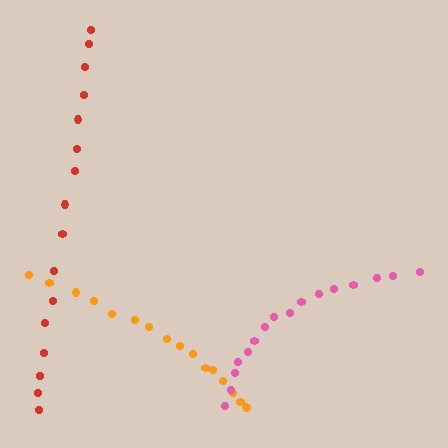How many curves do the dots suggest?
There are 3 distinct paths.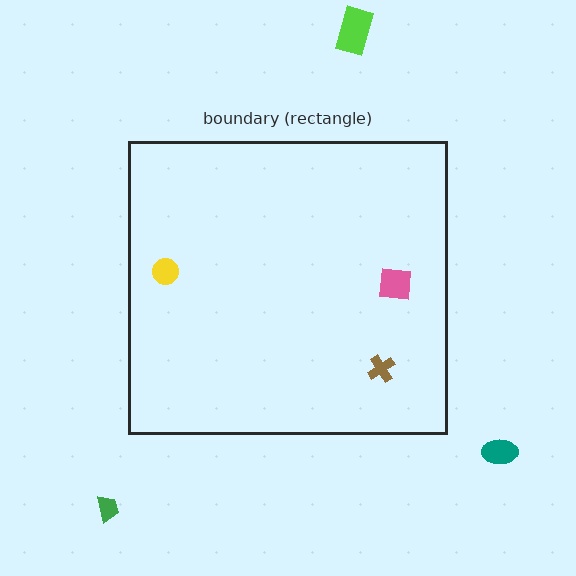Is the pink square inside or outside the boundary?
Inside.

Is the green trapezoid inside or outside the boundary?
Outside.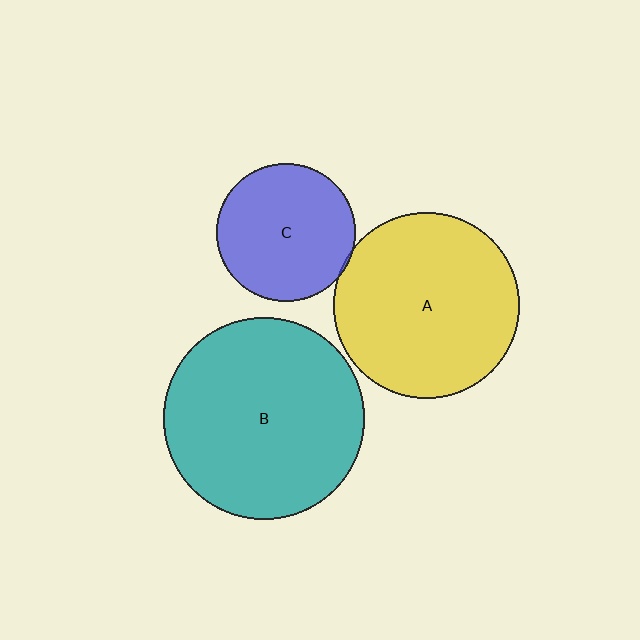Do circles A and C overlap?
Yes.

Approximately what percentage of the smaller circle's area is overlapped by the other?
Approximately 5%.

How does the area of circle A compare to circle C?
Approximately 1.8 times.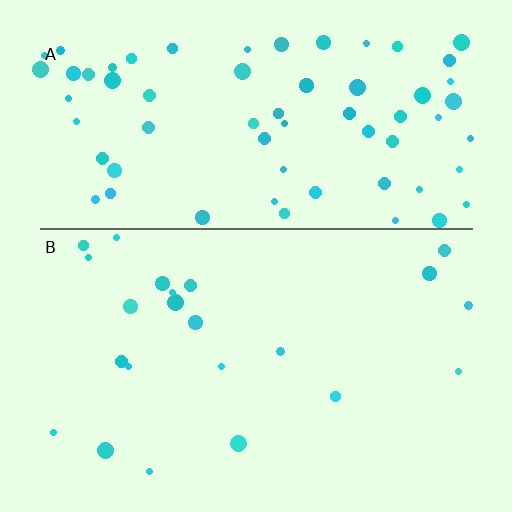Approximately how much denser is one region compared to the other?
Approximately 3.0× — region A over region B.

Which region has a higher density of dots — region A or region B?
A (the top).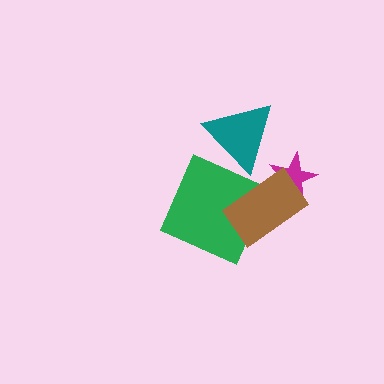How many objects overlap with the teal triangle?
0 objects overlap with the teal triangle.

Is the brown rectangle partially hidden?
No, no other shape covers it.